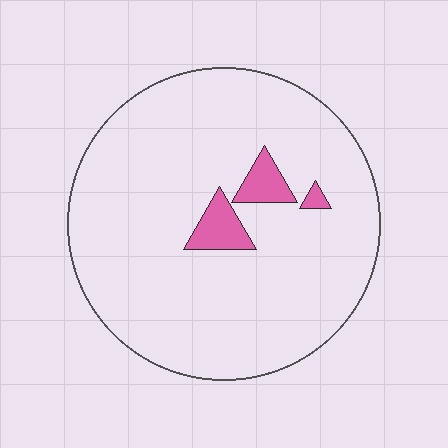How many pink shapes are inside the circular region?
3.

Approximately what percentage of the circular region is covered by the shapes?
Approximately 5%.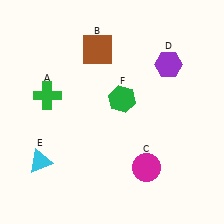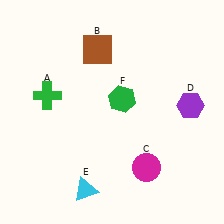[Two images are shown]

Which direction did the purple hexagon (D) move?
The purple hexagon (D) moved down.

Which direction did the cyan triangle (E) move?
The cyan triangle (E) moved right.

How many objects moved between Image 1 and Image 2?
2 objects moved between the two images.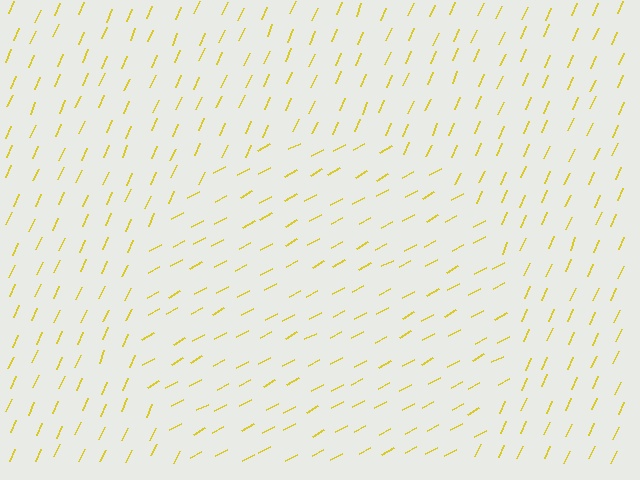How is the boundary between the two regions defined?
The boundary is defined purely by a change in line orientation (approximately 37 degrees difference). All lines are the same color and thickness.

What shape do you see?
I see a circle.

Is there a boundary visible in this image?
Yes, there is a texture boundary formed by a change in line orientation.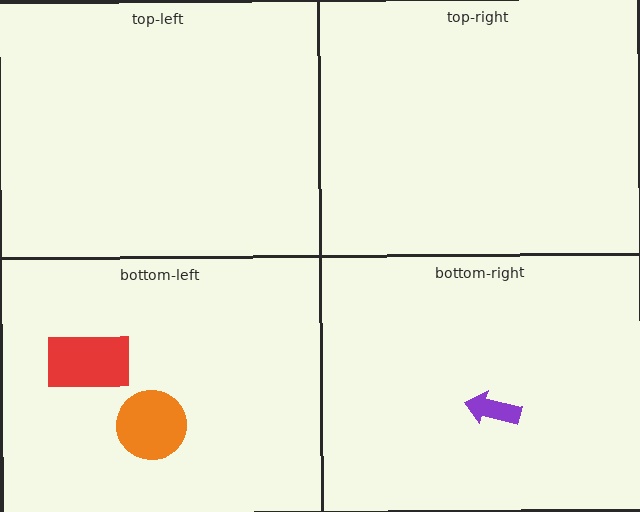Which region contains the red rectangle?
The bottom-left region.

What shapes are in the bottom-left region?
The orange circle, the red rectangle.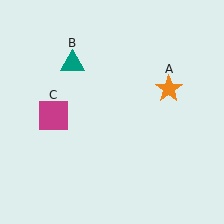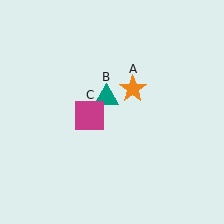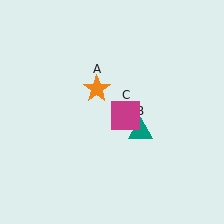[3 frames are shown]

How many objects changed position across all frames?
3 objects changed position: orange star (object A), teal triangle (object B), magenta square (object C).